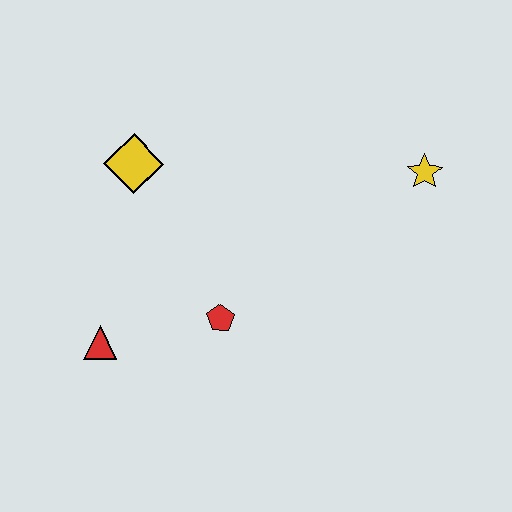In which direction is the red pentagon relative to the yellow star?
The red pentagon is to the left of the yellow star.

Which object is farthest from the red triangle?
The yellow star is farthest from the red triangle.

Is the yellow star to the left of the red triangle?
No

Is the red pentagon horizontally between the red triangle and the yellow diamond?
No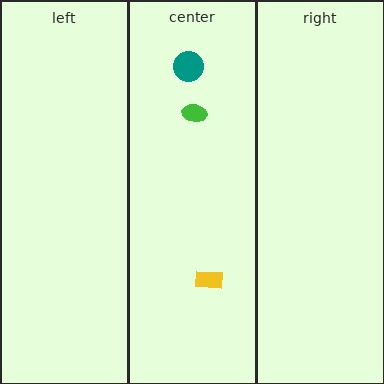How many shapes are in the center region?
3.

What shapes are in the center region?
The green ellipse, the teal circle, the yellow rectangle.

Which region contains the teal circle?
The center region.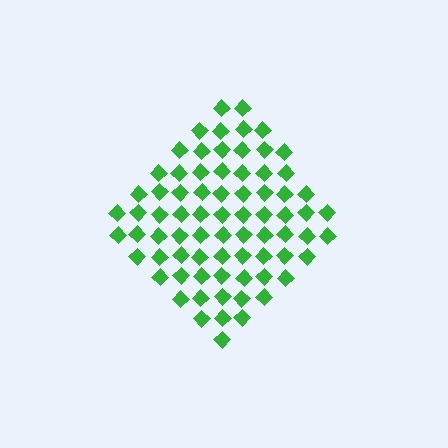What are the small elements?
The small elements are diamonds.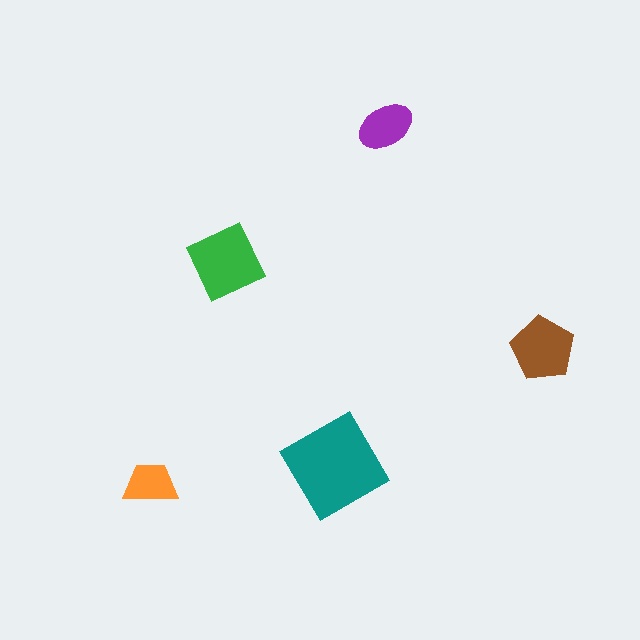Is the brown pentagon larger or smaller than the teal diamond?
Smaller.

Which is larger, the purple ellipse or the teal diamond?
The teal diamond.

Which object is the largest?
The teal diamond.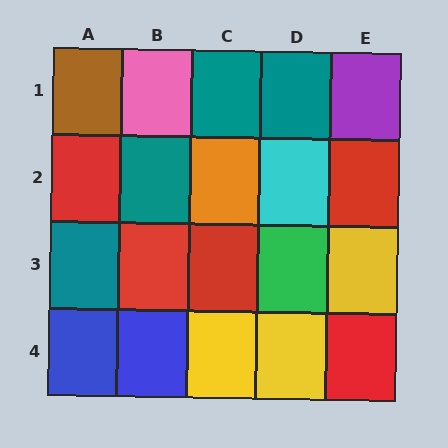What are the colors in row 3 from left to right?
Teal, red, red, green, yellow.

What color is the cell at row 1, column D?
Teal.